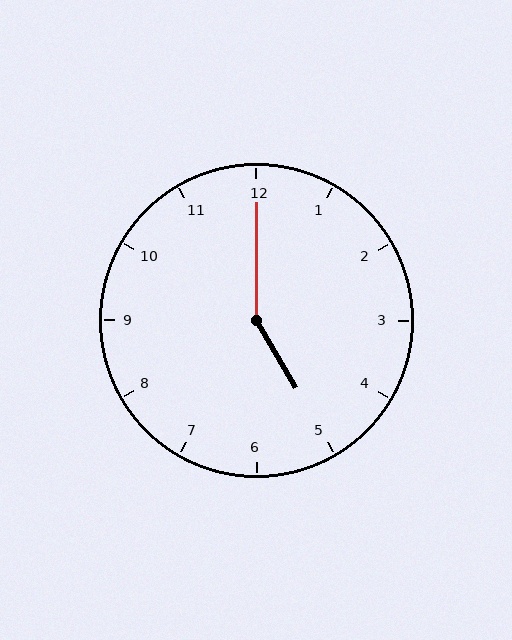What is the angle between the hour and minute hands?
Approximately 150 degrees.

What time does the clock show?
5:00.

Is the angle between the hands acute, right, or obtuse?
It is obtuse.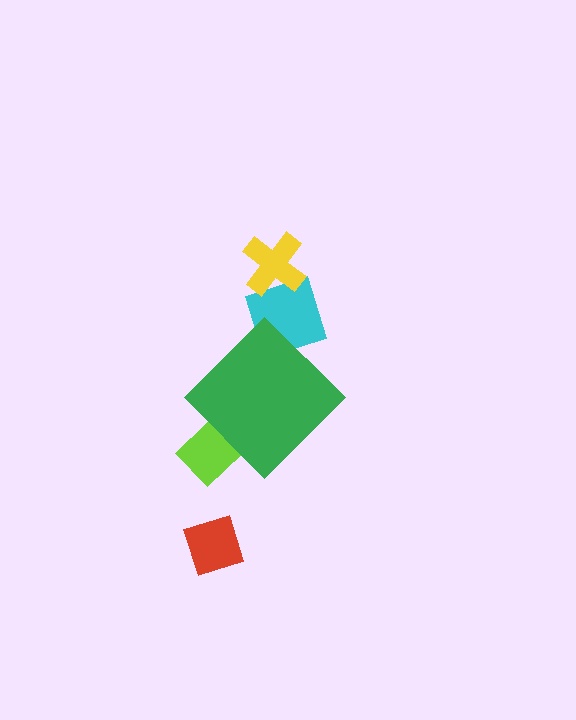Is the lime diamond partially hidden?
Yes, the lime diamond is partially hidden behind the green diamond.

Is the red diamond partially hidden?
No, the red diamond is fully visible.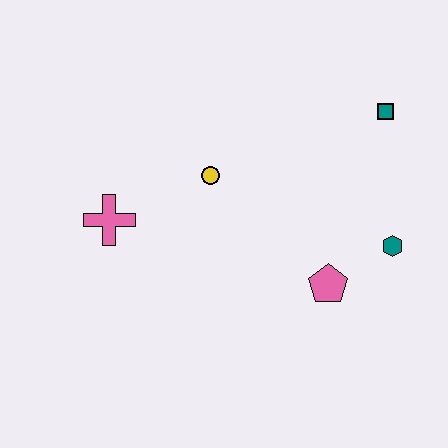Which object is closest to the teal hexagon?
The pink pentagon is closest to the teal hexagon.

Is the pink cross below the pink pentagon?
No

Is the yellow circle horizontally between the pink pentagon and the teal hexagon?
No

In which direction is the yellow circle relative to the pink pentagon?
The yellow circle is to the left of the pink pentagon.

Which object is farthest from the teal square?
The pink cross is farthest from the teal square.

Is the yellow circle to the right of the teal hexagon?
No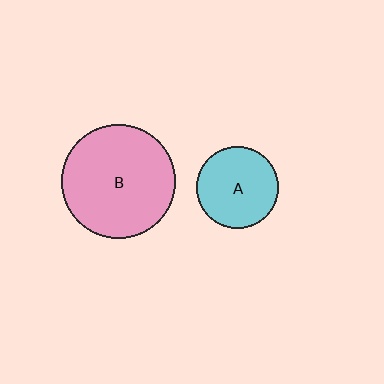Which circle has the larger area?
Circle B (pink).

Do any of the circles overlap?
No, none of the circles overlap.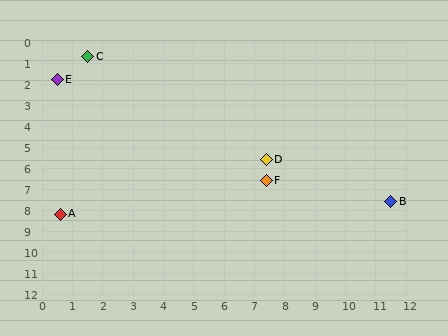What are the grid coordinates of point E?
Point E is at approximately (0.5, 1.8).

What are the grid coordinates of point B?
Point B is at approximately (11.5, 7.6).